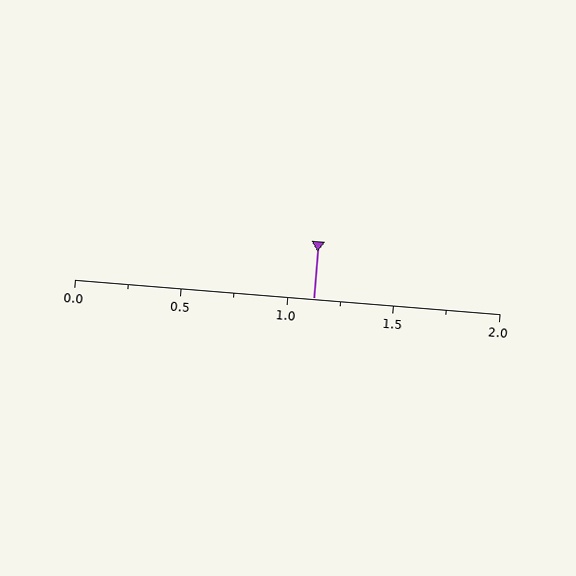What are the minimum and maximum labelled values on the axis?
The axis runs from 0.0 to 2.0.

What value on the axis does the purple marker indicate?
The marker indicates approximately 1.12.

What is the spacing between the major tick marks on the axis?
The major ticks are spaced 0.5 apart.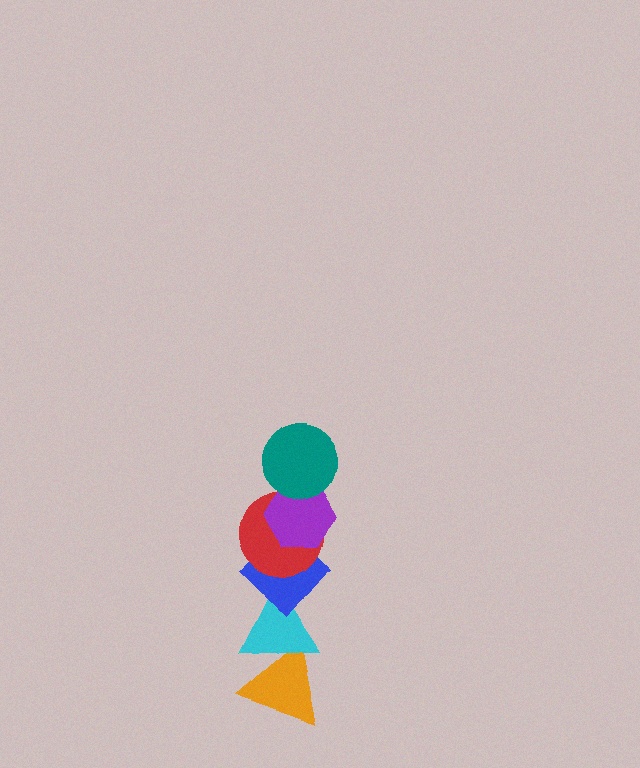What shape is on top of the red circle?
The purple hexagon is on top of the red circle.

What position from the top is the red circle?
The red circle is 3rd from the top.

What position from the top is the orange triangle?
The orange triangle is 6th from the top.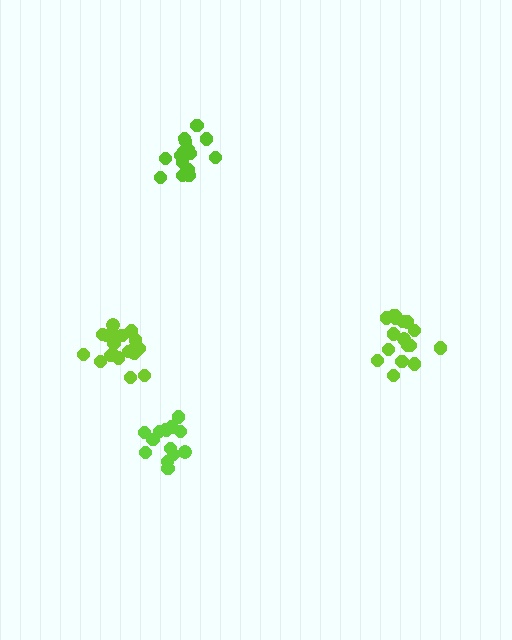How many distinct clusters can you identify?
There are 4 distinct clusters.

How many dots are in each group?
Group 1: 20 dots, Group 2: 14 dots, Group 3: 17 dots, Group 4: 18 dots (69 total).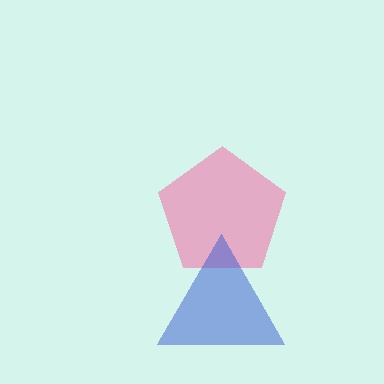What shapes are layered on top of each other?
The layered shapes are: a pink pentagon, a blue triangle.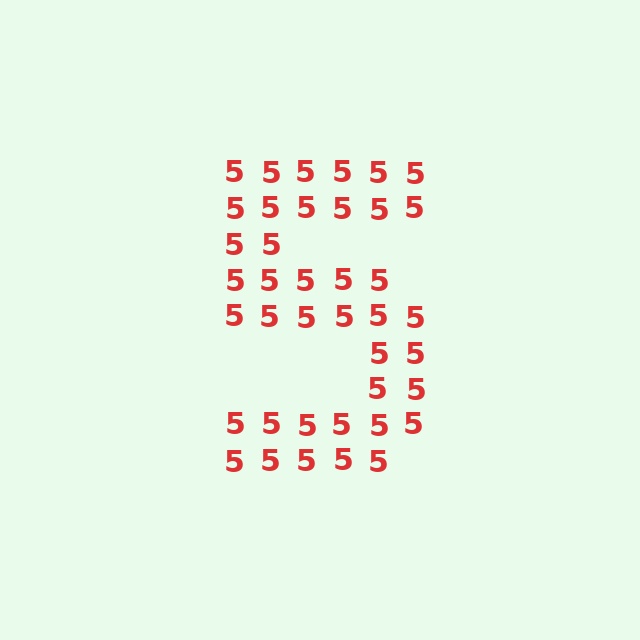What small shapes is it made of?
It is made of small digit 5's.